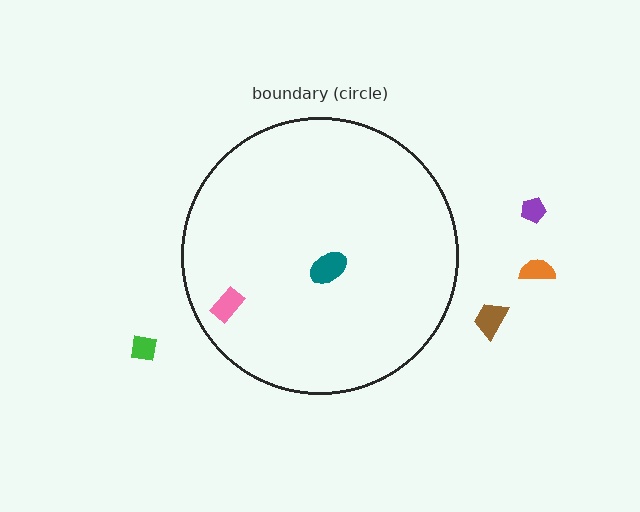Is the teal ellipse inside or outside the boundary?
Inside.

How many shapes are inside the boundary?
2 inside, 4 outside.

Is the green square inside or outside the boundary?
Outside.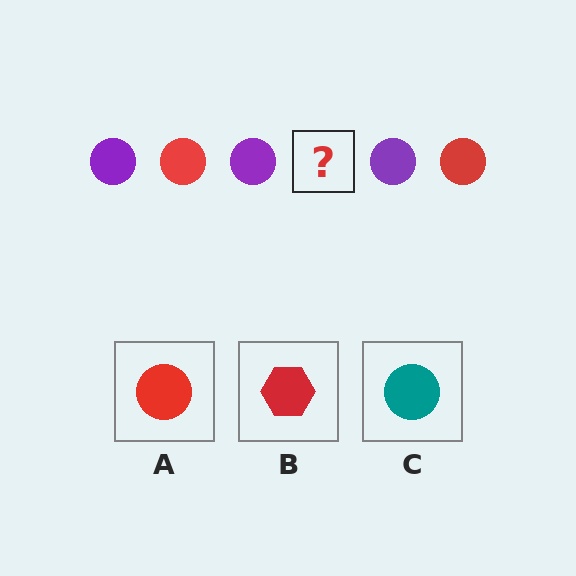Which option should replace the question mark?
Option A.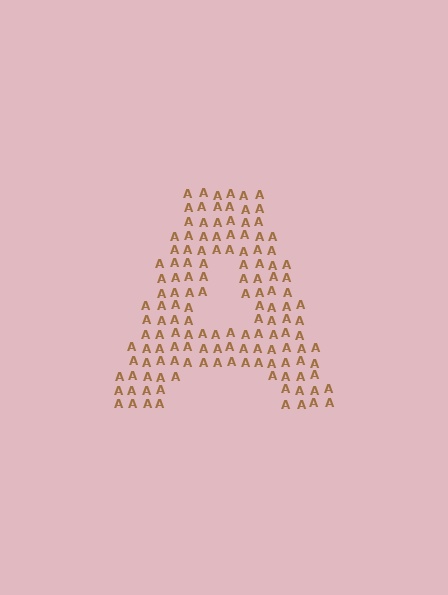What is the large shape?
The large shape is the letter A.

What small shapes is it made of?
It is made of small letter A's.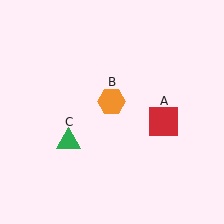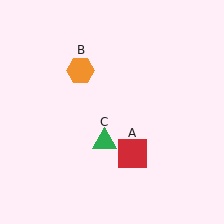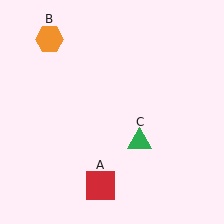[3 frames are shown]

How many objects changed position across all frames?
3 objects changed position: red square (object A), orange hexagon (object B), green triangle (object C).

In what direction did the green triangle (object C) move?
The green triangle (object C) moved right.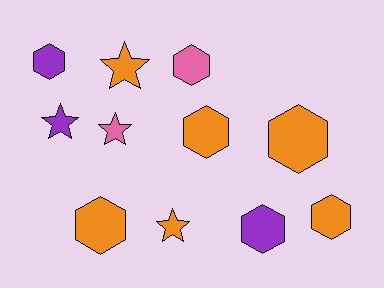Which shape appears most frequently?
Hexagon, with 7 objects.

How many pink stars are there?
There is 1 pink star.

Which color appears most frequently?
Orange, with 6 objects.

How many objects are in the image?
There are 11 objects.